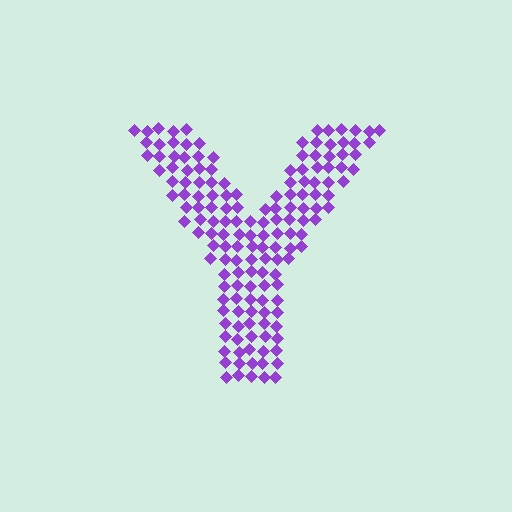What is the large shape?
The large shape is the letter Y.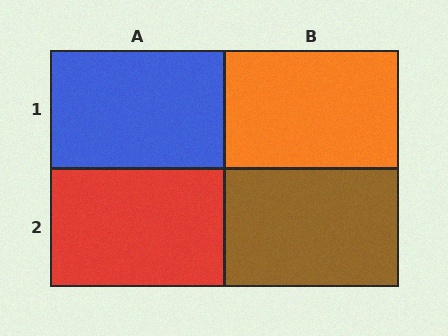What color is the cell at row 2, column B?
Brown.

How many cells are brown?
1 cell is brown.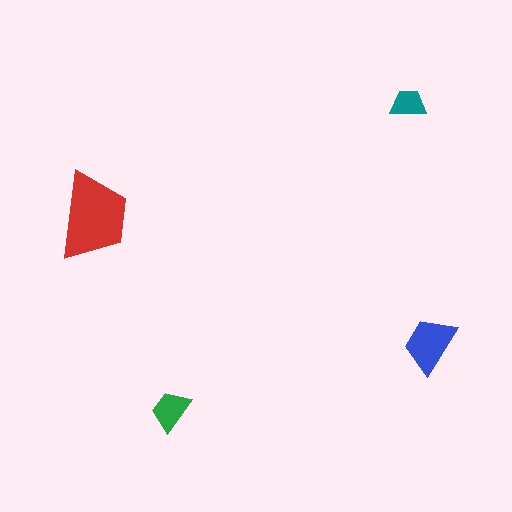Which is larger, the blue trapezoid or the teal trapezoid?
The blue one.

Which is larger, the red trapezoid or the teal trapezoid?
The red one.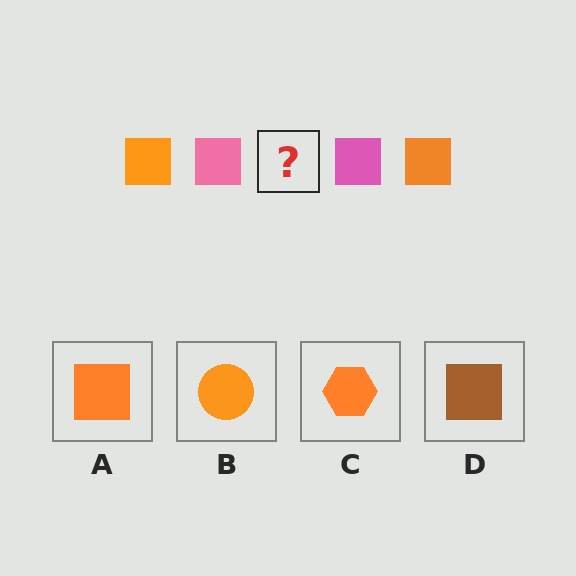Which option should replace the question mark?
Option A.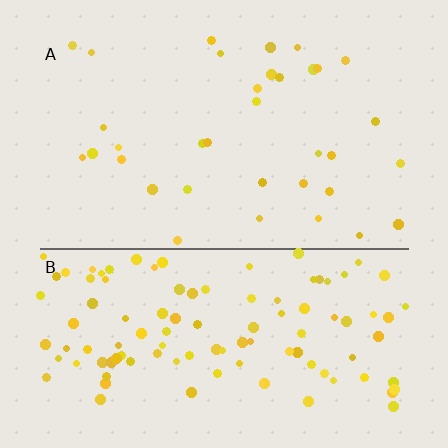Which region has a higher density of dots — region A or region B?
B (the bottom).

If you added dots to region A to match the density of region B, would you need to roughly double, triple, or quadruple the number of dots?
Approximately triple.